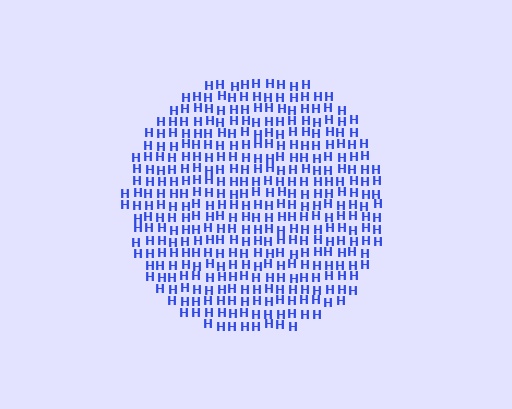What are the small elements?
The small elements are letter H's.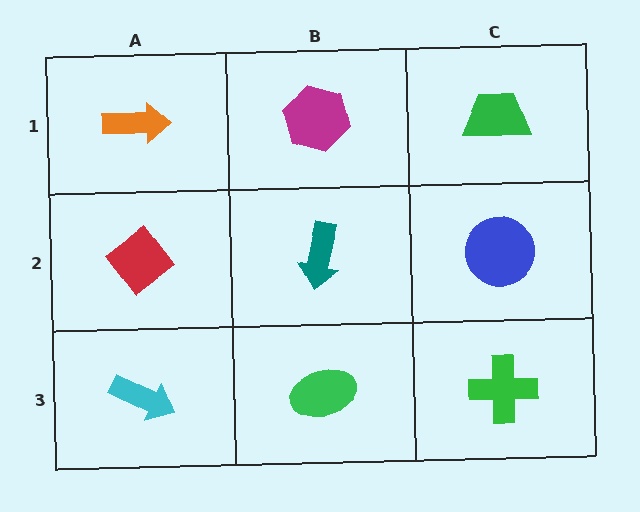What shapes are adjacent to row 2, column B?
A magenta hexagon (row 1, column B), a green ellipse (row 3, column B), a red diamond (row 2, column A), a blue circle (row 2, column C).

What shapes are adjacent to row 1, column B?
A teal arrow (row 2, column B), an orange arrow (row 1, column A), a green trapezoid (row 1, column C).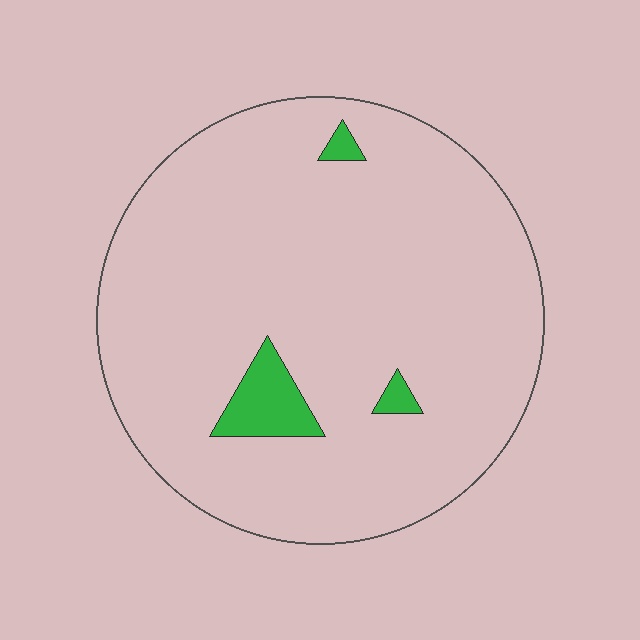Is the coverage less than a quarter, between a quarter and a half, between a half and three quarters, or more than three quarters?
Less than a quarter.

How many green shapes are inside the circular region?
3.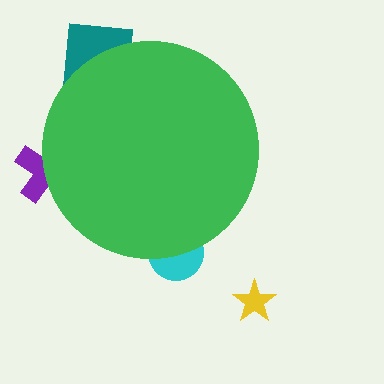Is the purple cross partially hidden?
Yes, the purple cross is partially hidden behind the green circle.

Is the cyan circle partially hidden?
Yes, the cyan circle is partially hidden behind the green circle.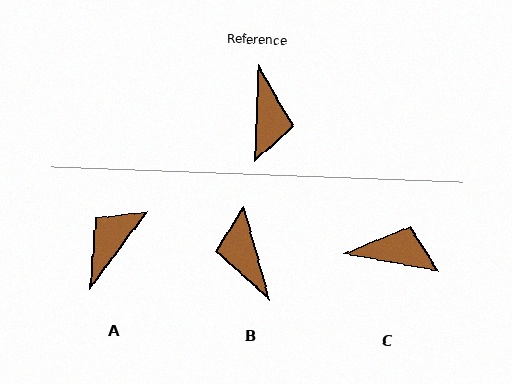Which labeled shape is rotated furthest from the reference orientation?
B, about 162 degrees away.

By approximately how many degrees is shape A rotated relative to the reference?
Approximately 146 degrees counter-clockwise.